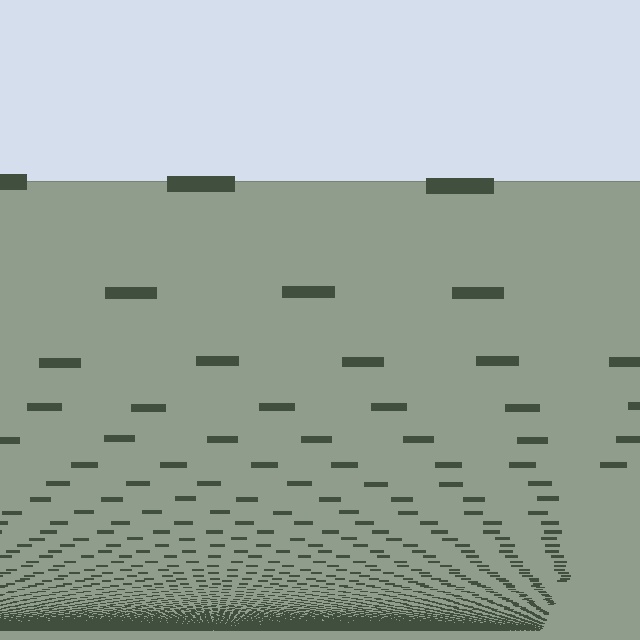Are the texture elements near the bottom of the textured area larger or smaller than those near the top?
Smaller. The gradient is inverted — elements near the bottom are smaller and denser.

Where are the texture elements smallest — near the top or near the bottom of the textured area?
Near the bottom.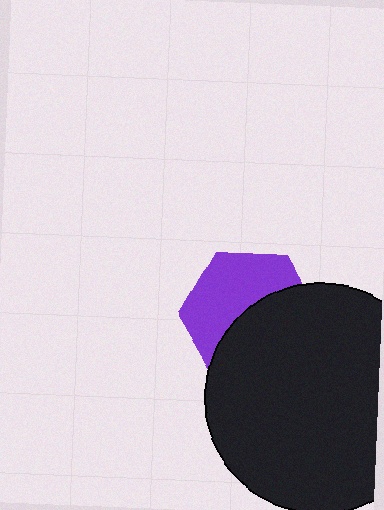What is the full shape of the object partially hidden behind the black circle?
The partially hidden object is a purple hexagon.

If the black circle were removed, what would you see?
You would see the complete purple hexagon.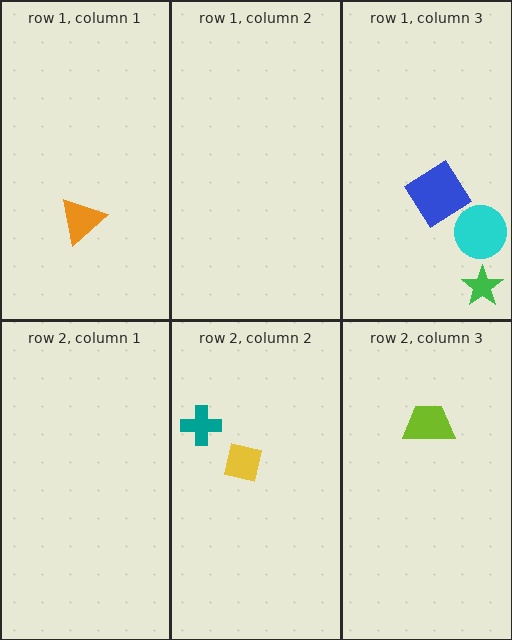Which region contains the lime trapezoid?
The row 2, column 3 region.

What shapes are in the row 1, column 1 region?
The orange triangle.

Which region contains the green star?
The row 1, column 3 region.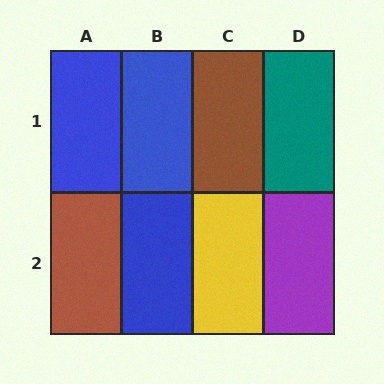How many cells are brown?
2 cells are brown.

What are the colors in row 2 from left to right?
Brown, blue, yellow, purple.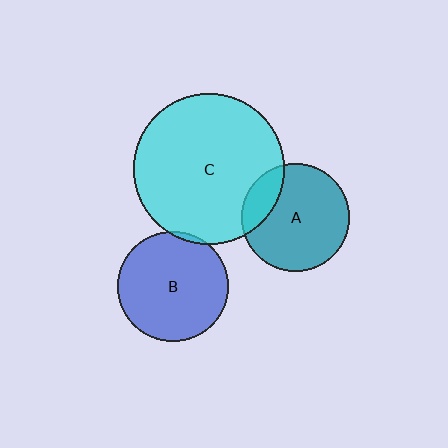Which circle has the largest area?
Circle C (cyan).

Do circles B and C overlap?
Yes.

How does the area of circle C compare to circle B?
Approximately 1.9 times.